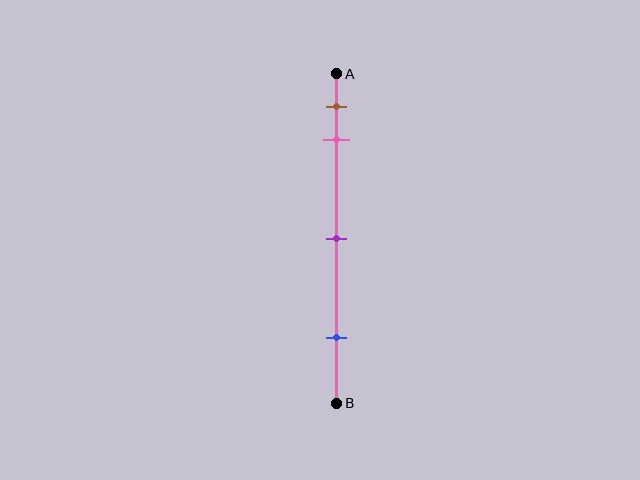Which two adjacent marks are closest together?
The brown and pink marks are the closest adjacent pair.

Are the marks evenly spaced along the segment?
No, the marks are not evenly spaced.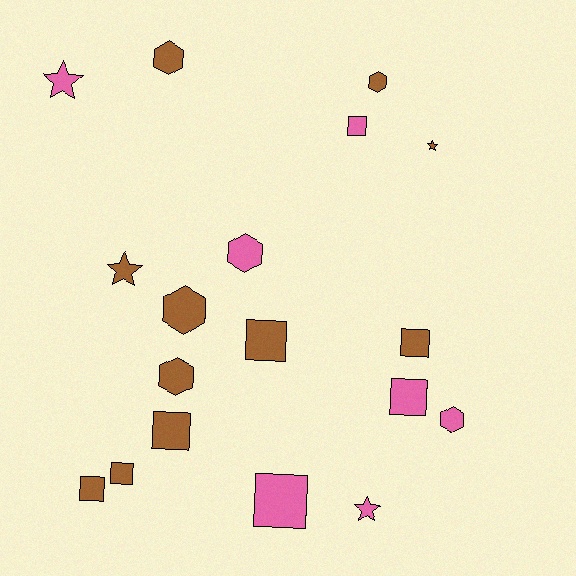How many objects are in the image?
There are 18 objects.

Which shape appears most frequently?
Square, with 8 objects.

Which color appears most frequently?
Brown, with 11 objects.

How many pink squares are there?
There are 3 pink squares.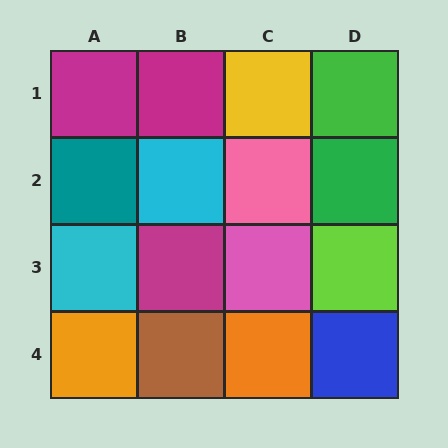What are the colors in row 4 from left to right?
Orange, brown, orange, blue.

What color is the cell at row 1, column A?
Magenta.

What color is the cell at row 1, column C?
Yellow.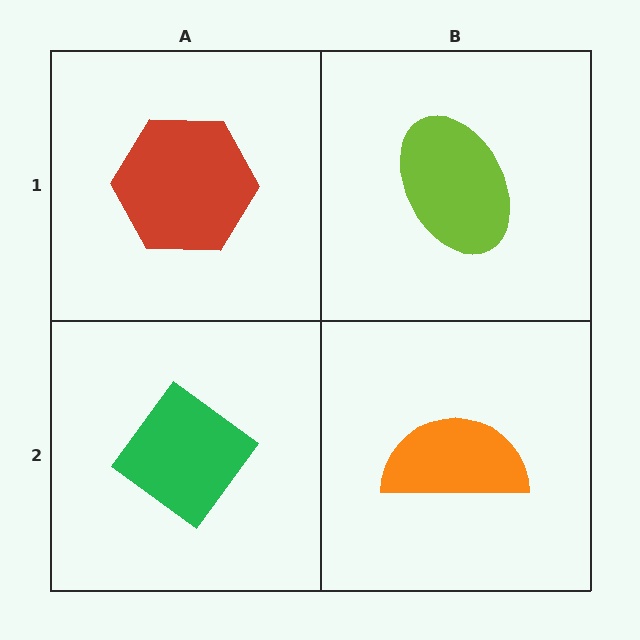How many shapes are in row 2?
2 shapes.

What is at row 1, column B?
A lime ellipse.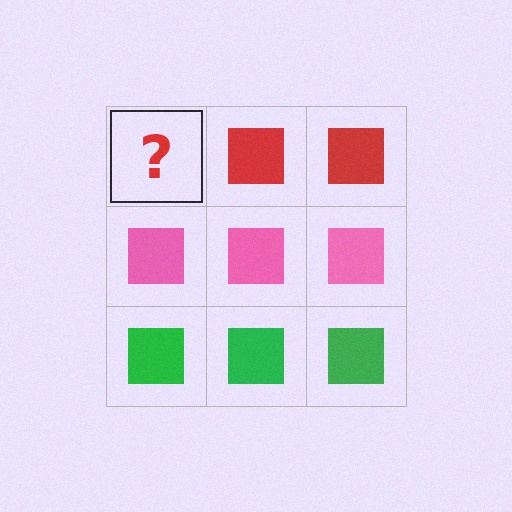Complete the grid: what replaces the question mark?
The question mark should be replaced with a red square.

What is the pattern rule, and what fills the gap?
The rule is that each row has a consistent color. The gap should be filled with a red square.